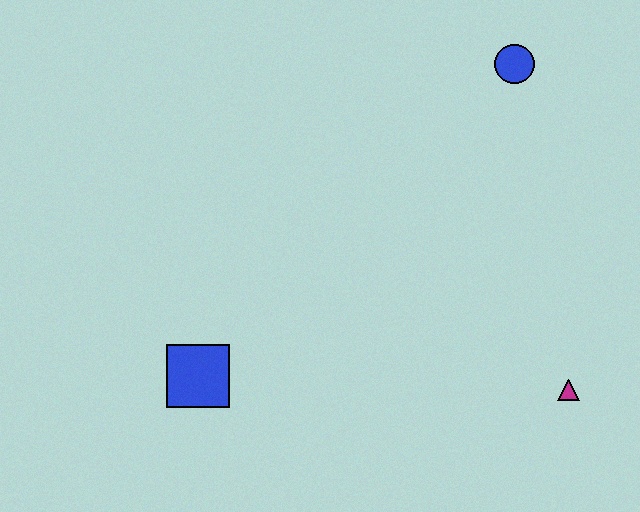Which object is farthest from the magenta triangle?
The blue square is farthest from the magenta triangle.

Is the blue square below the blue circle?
Yes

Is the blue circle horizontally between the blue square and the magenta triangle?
Yes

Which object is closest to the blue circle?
The magenta triangle is closest to the blue circle.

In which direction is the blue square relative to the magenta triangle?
The blue square is to the left of the magenta triangle.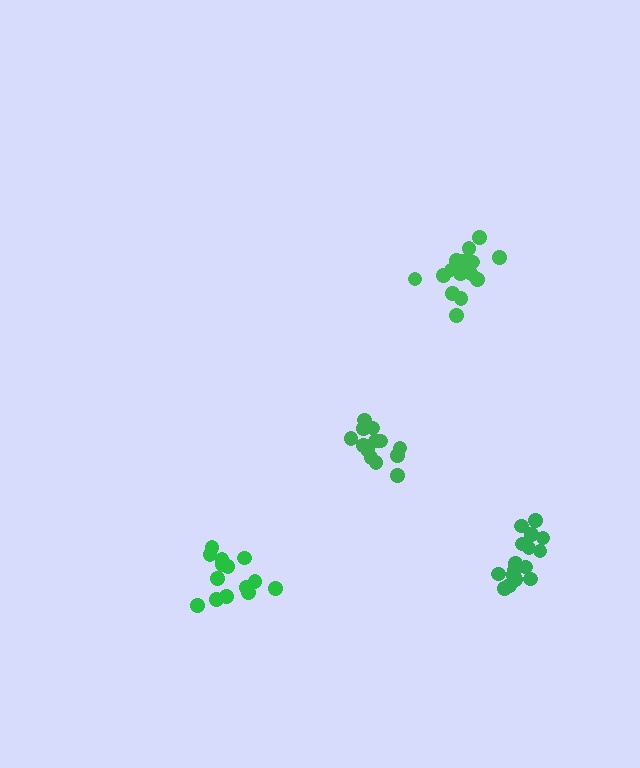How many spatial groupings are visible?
There are 4 spatial groupings.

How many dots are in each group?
Group 1: 17 dots, Group 2: 14 dots, Group 3: 15 dots, Group 4: 17 dots (63 total).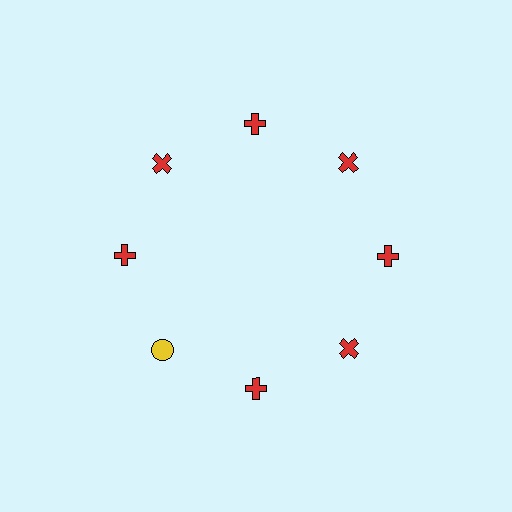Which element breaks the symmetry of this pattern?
The yellow circle at roughly the 8 o'clock position breaks the symmetry. All other shapes are red crosses.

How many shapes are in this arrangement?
There are 8 shapes arranged in a ring pattern.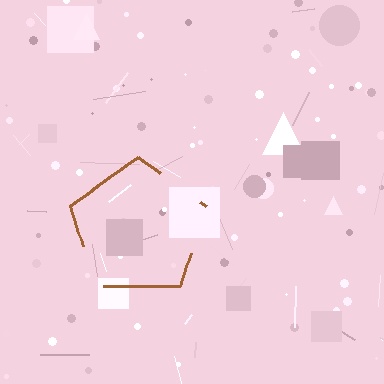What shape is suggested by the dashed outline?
The dashed outline suggests a pentagon.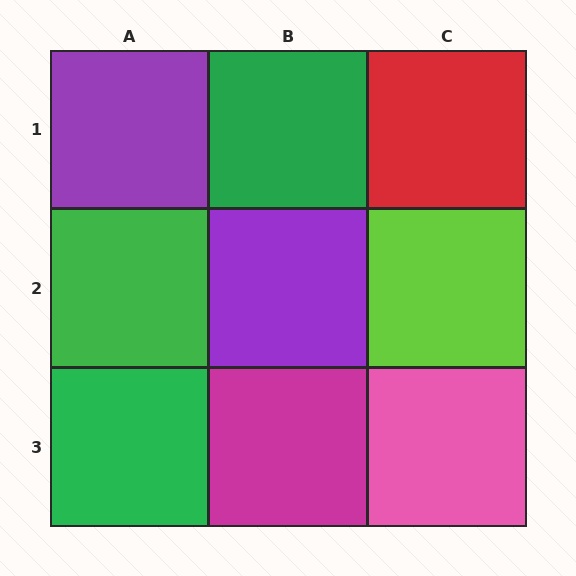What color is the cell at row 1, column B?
Green.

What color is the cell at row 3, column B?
Magenta.